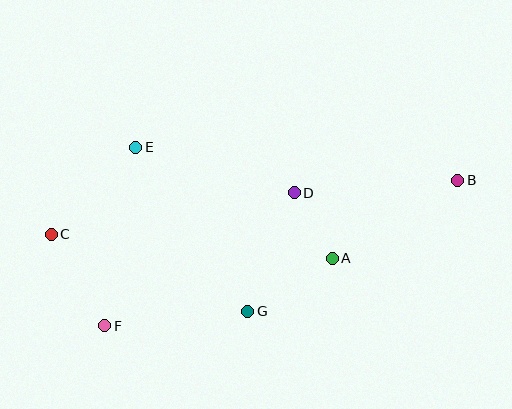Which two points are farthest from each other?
Points B and C are farthest from each other.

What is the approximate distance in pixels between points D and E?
The distance between D and E is approximately 165 pixels.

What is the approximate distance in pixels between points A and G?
The distance between A and G is approximately 100 pixels.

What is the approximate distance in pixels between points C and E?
The distance between C and E is approximately 121 pixels.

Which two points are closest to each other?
Points A and D are closest to each other.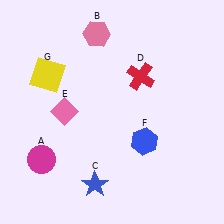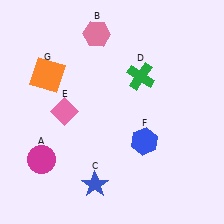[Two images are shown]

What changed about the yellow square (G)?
In Image 1, G is yellow. In Image 2, it changed to orange.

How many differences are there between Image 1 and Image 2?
There are 2 differences between the two images.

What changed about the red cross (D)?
In Image 1, D is red. In Image 2, it changed to green.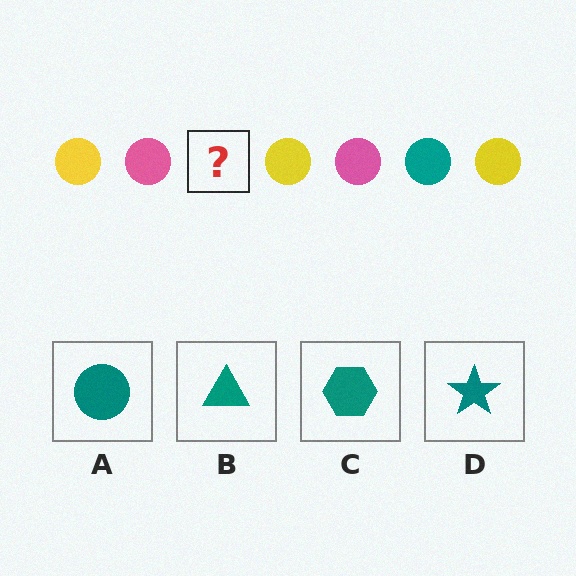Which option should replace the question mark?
Option A.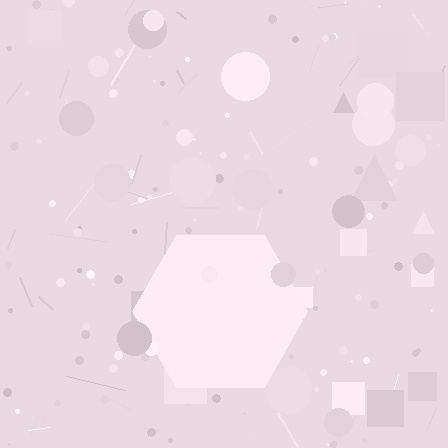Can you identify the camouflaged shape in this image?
The camouflaged shape is a hexagon.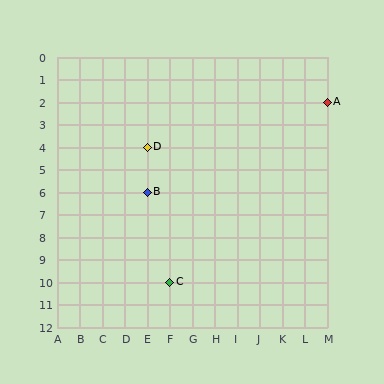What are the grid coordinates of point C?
Point C is at grid coordinates (F, 10).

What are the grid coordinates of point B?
Point B is at grid coordinates (E, 6).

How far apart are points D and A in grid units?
Points D and A are 8 columns and 2 rows apart (about 8.2 grid units diagonally).